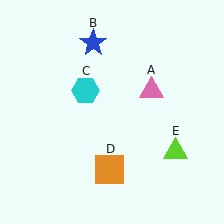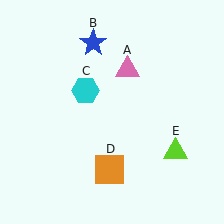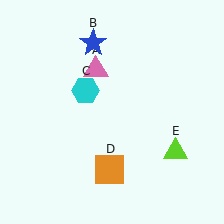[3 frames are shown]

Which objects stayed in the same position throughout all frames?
Blue star (object B) and cyan hexagon (object C) and orange square (object D) and lime triangle (object E) remained stationary.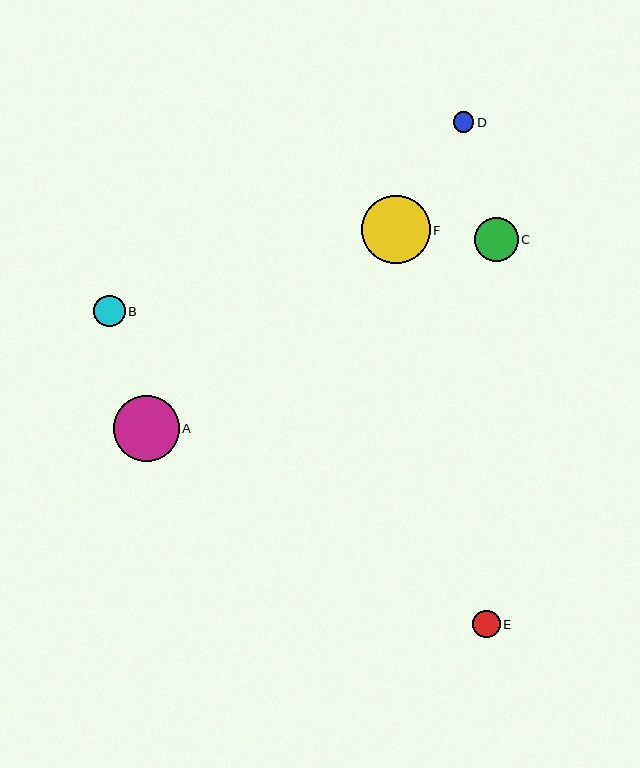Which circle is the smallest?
Circle D is the smallest with a size of approximately 21 pixels.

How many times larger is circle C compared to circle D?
Circle C is approximately 2.1 times the size of circle D.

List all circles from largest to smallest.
From largest to smallest: F, A, C, B, E, D.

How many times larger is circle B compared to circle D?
Circle B is approximately 1.5 times the size of circle D.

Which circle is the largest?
Circle F is the largest with a size of approximately 68 pixels.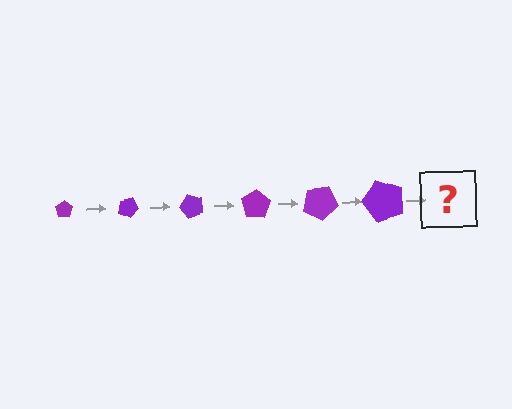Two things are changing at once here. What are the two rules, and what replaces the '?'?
The two rules are that the pentagon grows larger each step and it rotates 25 degrees each step. The '?' should be a pentagon, larger than the previous one and rotated 150 degrees from the start.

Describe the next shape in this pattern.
It should be a pentagon, larger than the previous one and rotated 150 degrees from the start.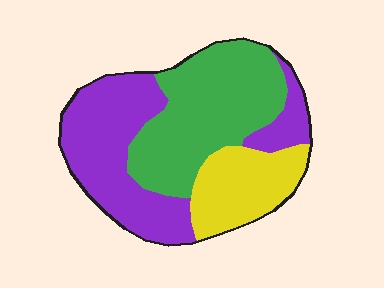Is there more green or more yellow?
Green.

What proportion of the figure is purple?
Purple takes up between a third and a half of the figure.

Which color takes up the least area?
Yellow, at roughly 20%.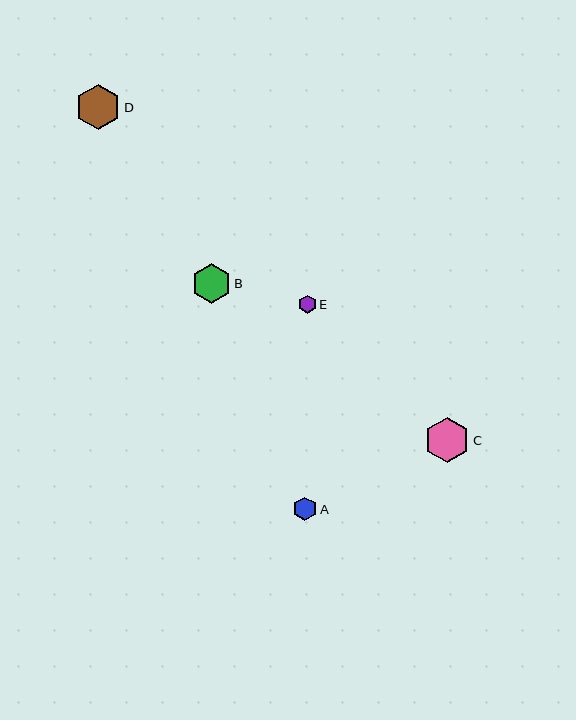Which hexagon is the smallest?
Hexagon E is the smallest with a size of approximately 18 pixels.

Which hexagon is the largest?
Hexagon C is the largest with a size of approximately 45 pixels.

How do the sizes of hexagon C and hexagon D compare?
Hexagon C and hexagon D are approximately the same size.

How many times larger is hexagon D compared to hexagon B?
Hexagon D is approximately 1.1 times the size of hexagon B.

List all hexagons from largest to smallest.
From largest to smallest: C, D, B, A, E.